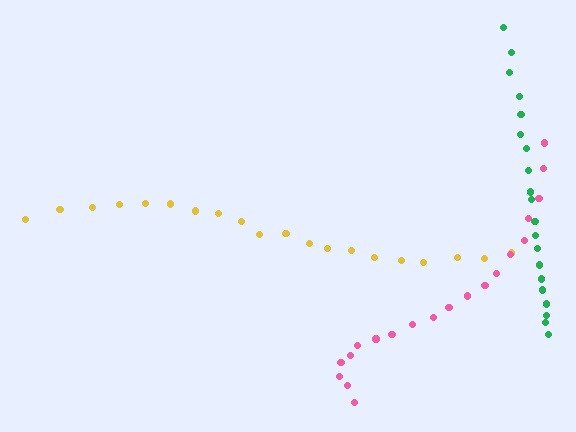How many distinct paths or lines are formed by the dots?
There are 3 distinct paths.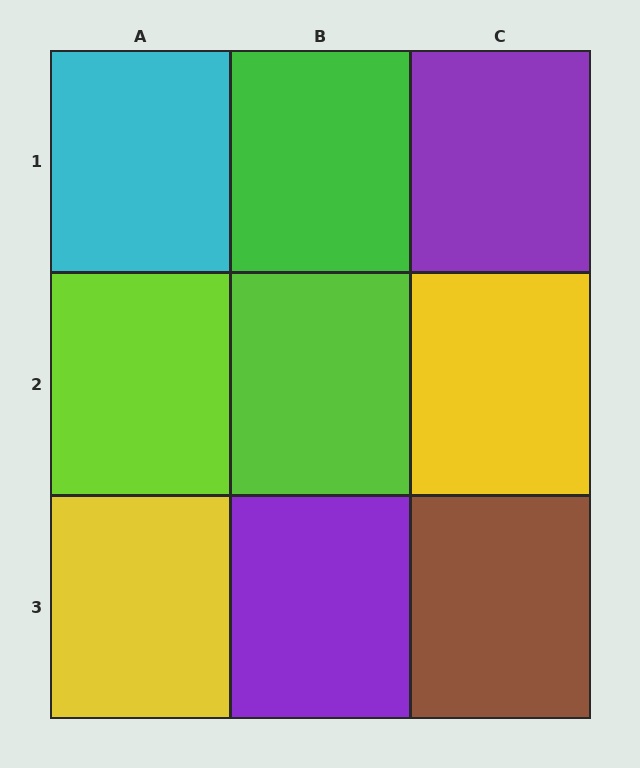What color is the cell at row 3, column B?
Purple.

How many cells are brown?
1 cell is brown.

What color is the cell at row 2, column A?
Lime.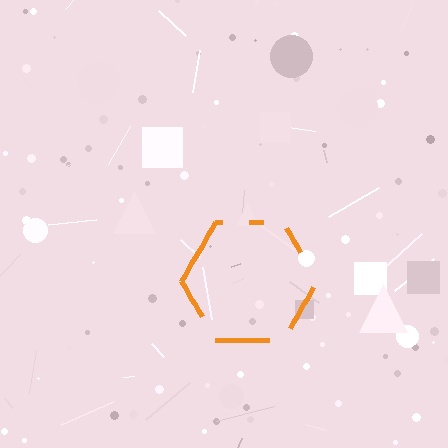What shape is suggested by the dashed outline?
The dashed outline suggests a hexagon.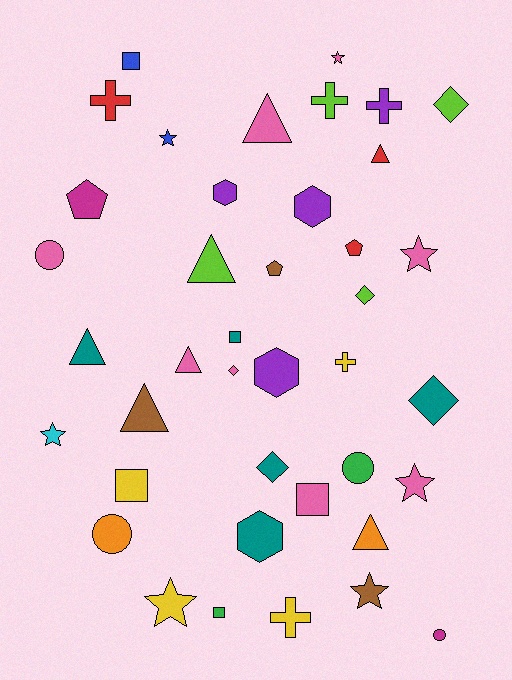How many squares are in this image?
There are 5 squares.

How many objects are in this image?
There are 40 objects.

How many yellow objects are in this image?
There are 4 yellow objects.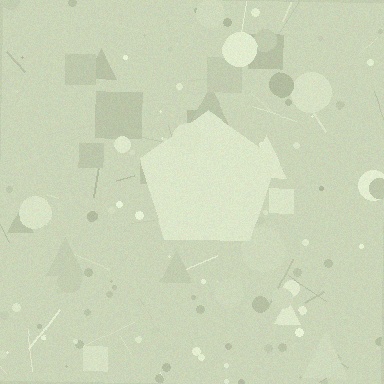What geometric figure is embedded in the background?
A pentagon is embedded in the background.